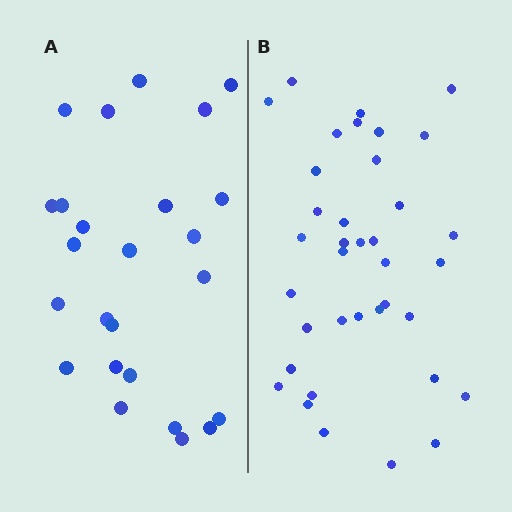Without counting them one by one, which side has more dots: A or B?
Region B (the right region) has more dots.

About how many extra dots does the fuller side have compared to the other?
Region B has roughly 12 or so more dots than region A.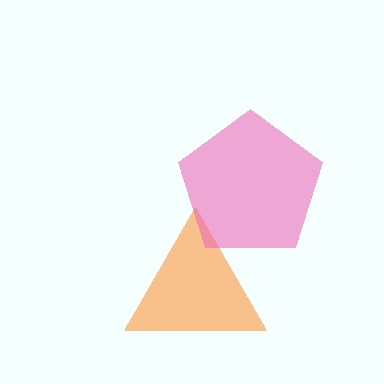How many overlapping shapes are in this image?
There are 2 overlapping shapes in the image.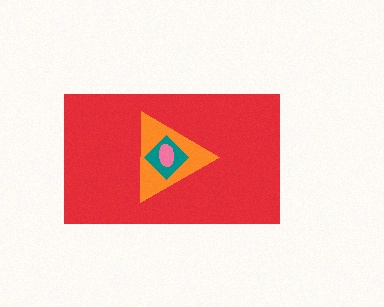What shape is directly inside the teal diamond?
The pink ellipse.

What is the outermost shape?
The red rectangle.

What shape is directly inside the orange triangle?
The teal diamond.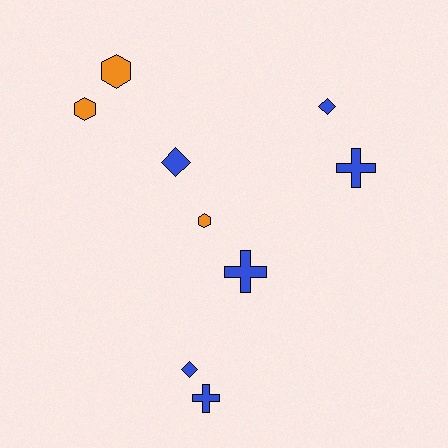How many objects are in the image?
There are 9 objects.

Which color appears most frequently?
Blue, with 6 objects.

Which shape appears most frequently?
Diamond, with 3 objects.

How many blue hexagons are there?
There are no blue hexagons.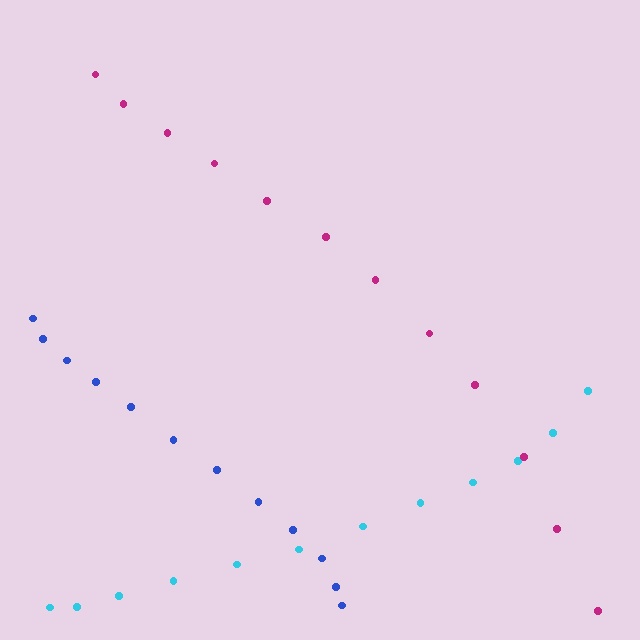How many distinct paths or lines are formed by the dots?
There are 3 distinct paths.